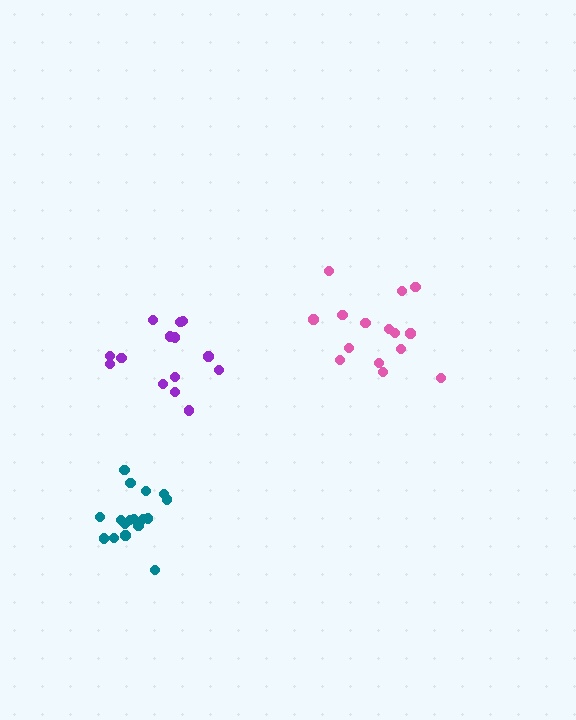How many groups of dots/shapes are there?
There are 3 groups.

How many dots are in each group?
Group 1: 18 dots, Group 2: 15 dots, Group 3: 15 dots (48 total).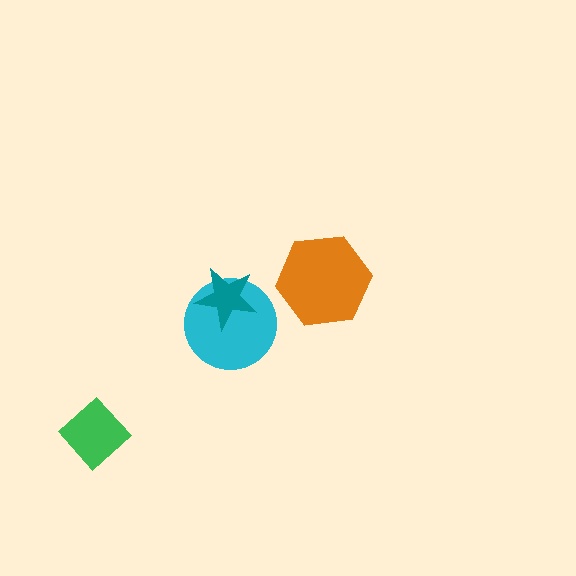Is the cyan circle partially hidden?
Yes, it is partially covered by another shape.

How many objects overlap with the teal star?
1 object overlaps with the teal star.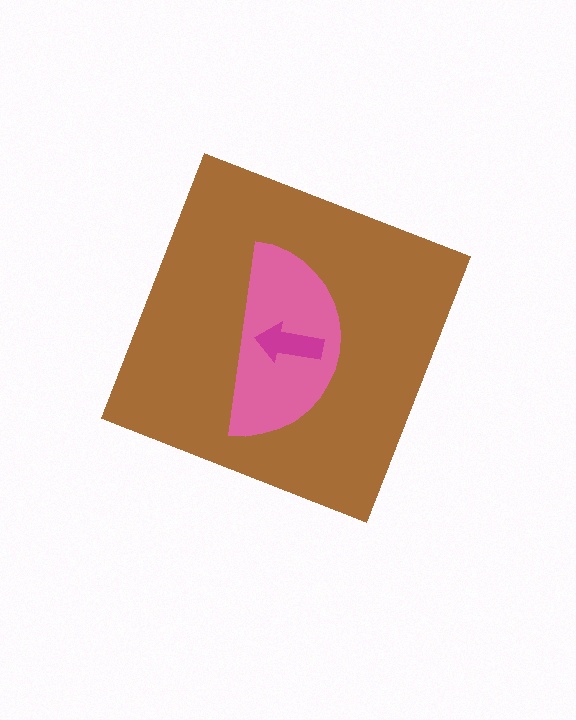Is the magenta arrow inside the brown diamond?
Yes.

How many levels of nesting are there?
3.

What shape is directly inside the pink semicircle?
The magenta arrow.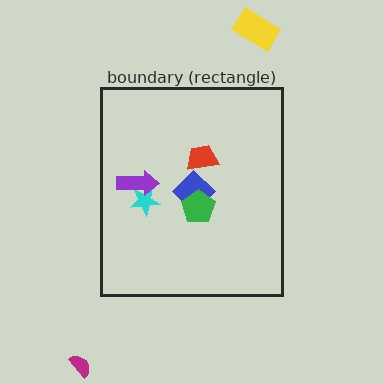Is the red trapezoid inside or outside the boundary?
Inside.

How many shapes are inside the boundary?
5 inside, 2 outside.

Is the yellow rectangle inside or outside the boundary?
Outside.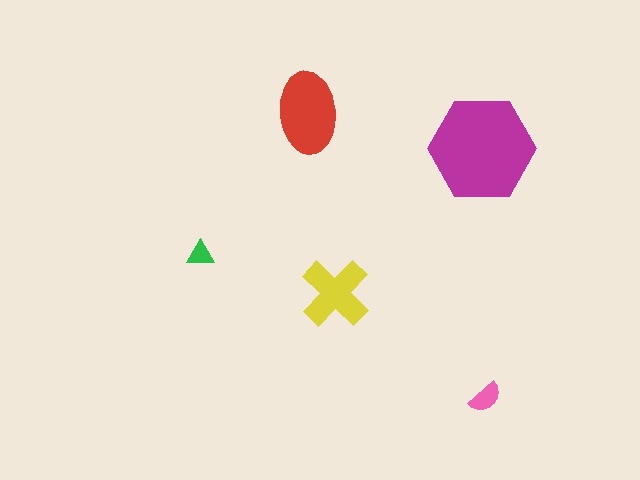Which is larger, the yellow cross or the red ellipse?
The red ellipse.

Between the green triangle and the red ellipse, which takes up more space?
The red ellipse.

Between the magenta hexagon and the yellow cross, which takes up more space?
The magenta hexagon.